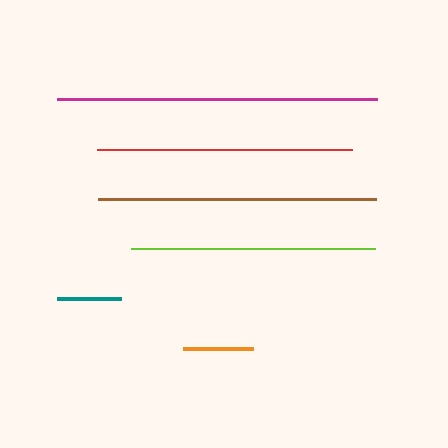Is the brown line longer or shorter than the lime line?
The brown line is longer than the lime line.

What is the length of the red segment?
The red segment is approximately 255 pixels long.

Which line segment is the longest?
The magenta line is the longest at approximately 321 pixels.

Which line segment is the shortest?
The teal line is the shortest at approximately 64 pixels.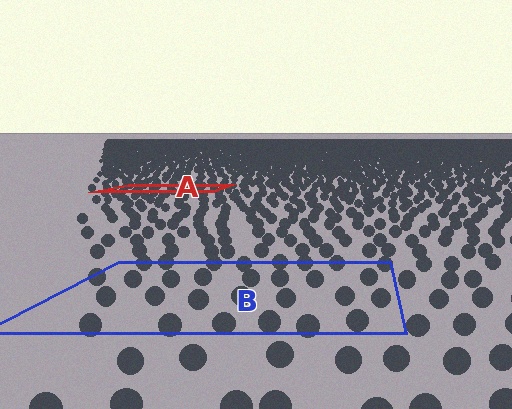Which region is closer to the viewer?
Region B is closer. The texture elements there are larger and more spread out.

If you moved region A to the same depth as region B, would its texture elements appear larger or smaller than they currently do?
They would appear larger. At a closer depth, the same texture elements are projected at a bigger on-screen size.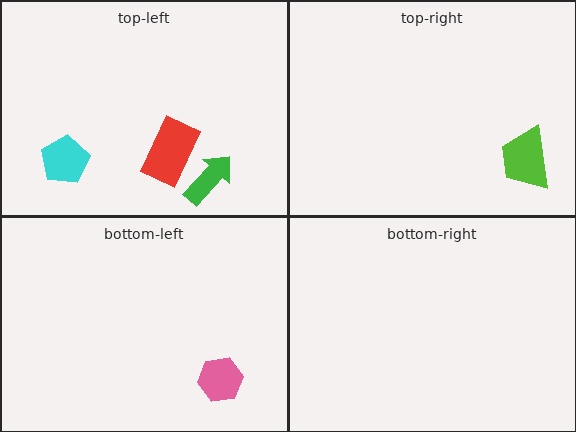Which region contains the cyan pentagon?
The top-left region.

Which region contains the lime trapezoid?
The top-right region.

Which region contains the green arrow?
The top-left region.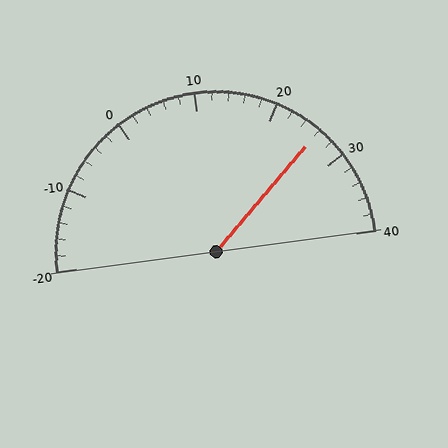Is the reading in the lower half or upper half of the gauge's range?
The reading is in the upper half of the range (-20 to 40).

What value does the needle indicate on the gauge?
The needle indicates approximately 26.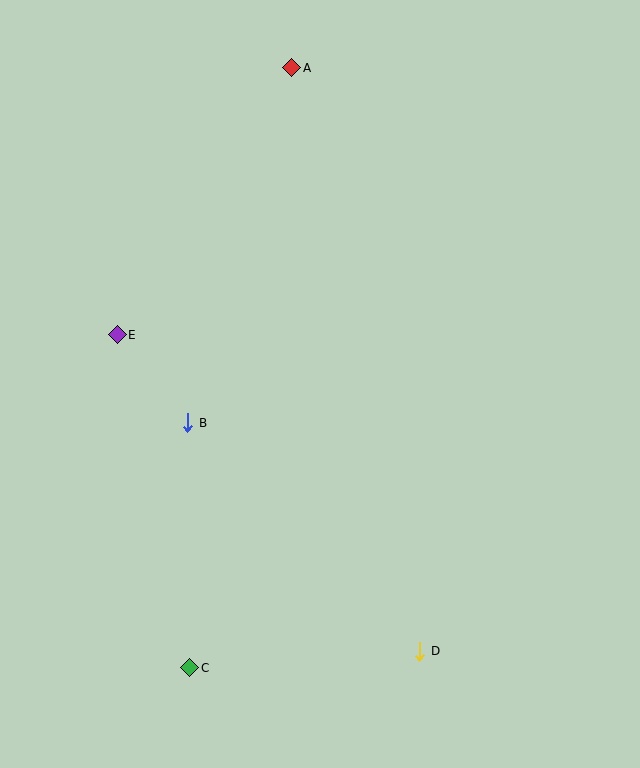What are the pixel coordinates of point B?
Point B is at (188, 423).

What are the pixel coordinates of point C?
Point C is at (190, 668).